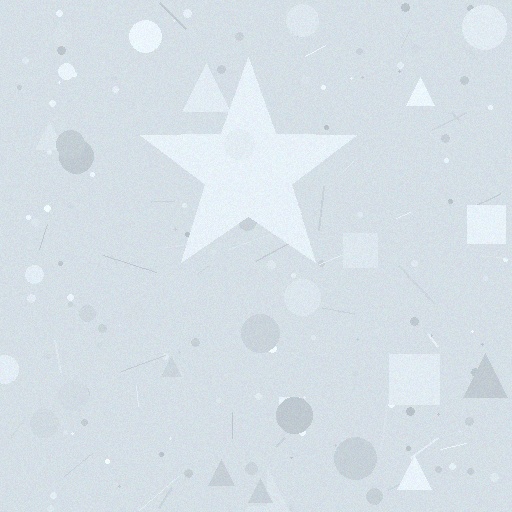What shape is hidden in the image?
A star is hidden in the image.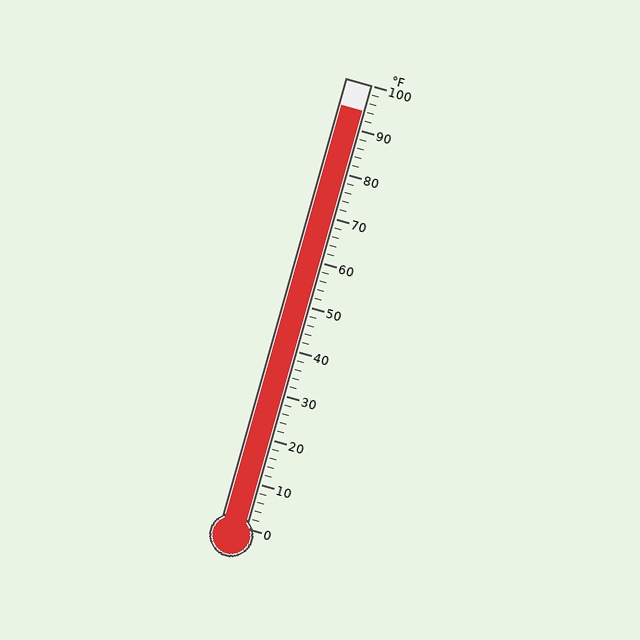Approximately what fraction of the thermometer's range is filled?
The thermometer is filled to approximately 95% of its range.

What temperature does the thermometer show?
The thermometer shows approximately 94°F.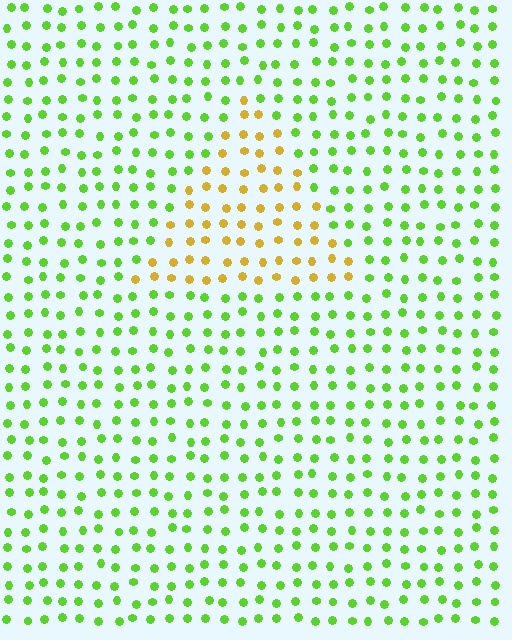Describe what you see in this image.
The image is filled with small lime elements in a uniform arrangement. A triangle-shaped region is visible where the elements are tinted to a slightly different hue, forming a subtle color boundary.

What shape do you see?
I see a triangle.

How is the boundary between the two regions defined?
The boundary is defined purely by a slight shift in hue (about 57 degrees). Spacing, size, and orientation are identical on both sides.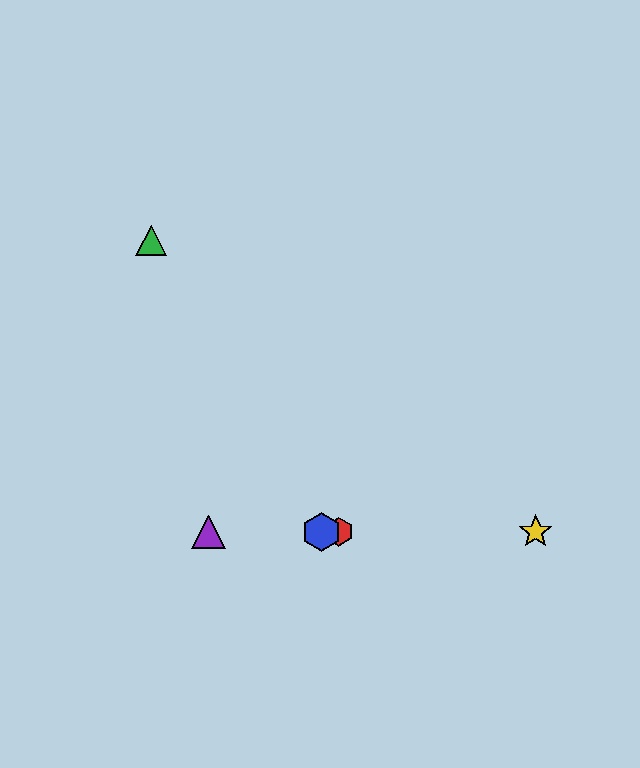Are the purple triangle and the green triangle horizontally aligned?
No, the purple triangle is at y≈532 and the green triangle is at y≈241.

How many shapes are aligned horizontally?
4 shapes (the red hexagon, the blue hexagon, the yellow star, the purple triangle) are aligned horizontally.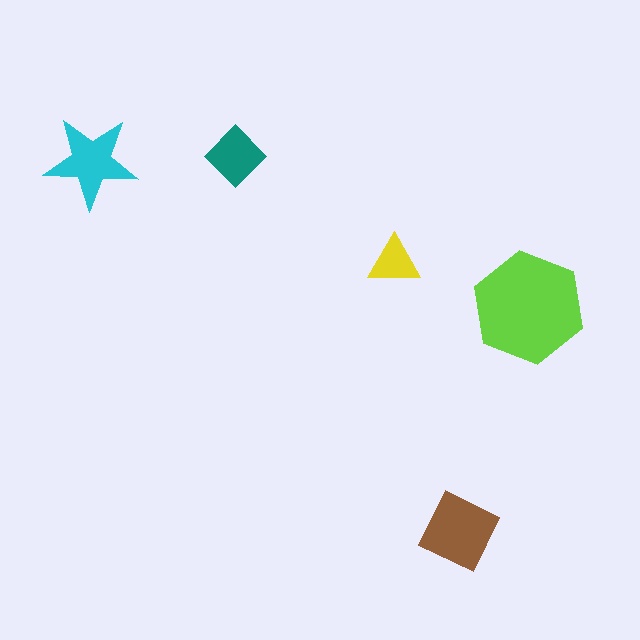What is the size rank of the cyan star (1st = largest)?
3rd.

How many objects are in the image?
There are 5 objects in the image.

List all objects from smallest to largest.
The yellow triangle, the teal diamond, the cyan star, the brown square, the lime hexagon.